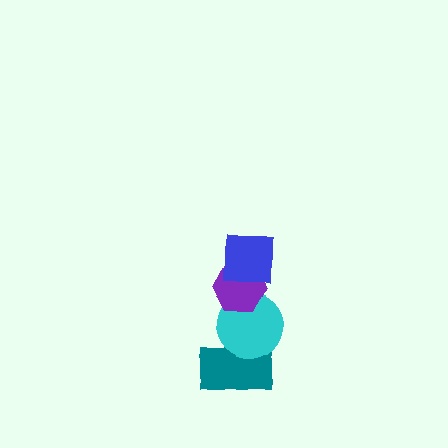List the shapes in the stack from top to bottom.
From top to bottom: the blue square, the purple hexagon, the cyan circle, the teal rectangle.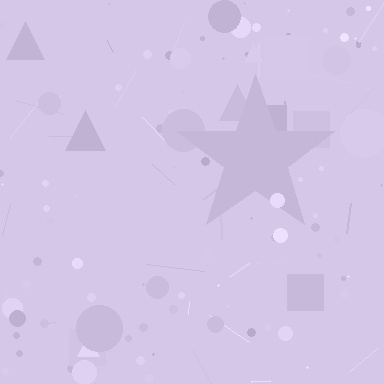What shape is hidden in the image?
A star is hidden in the image.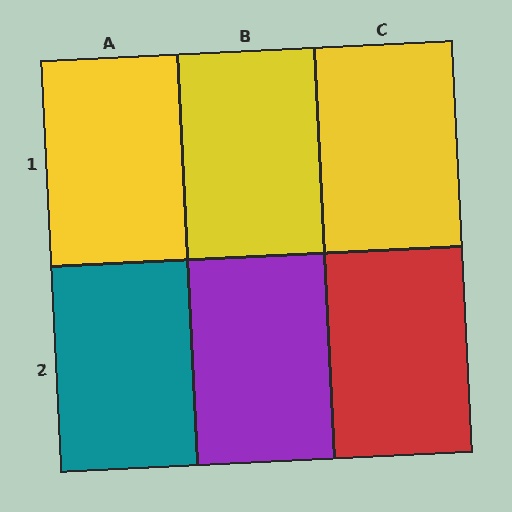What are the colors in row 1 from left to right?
Yellow, yellow, yellow.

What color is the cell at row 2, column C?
Red.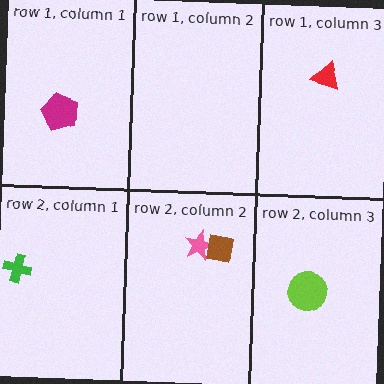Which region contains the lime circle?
The row 2, column 3 region.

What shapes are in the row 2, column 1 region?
The green cross.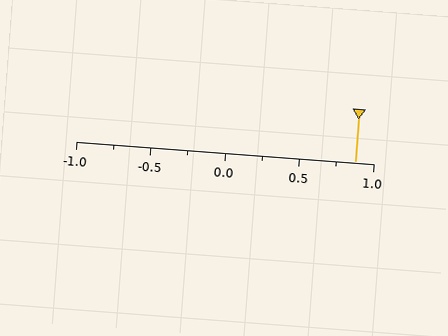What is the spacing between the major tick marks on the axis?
The major ticks are spaced 0.5 apart.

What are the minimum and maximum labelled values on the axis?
The axis runs from -1.0 to 1.0.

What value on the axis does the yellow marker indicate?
The marker indicates approximately 0.88.